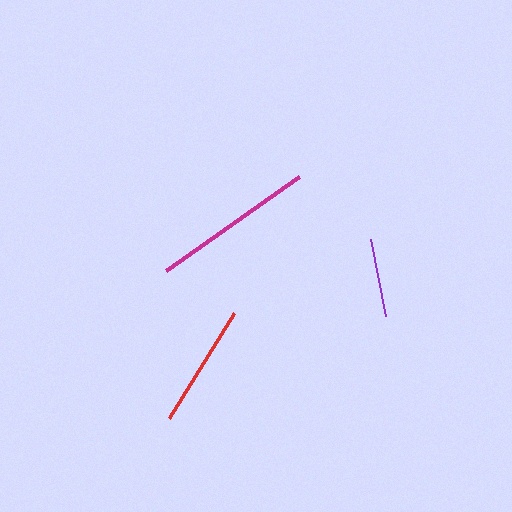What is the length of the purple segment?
The purple segment is approximately 78 pixels long.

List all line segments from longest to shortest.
From longest to shortest: magenta, red, purple.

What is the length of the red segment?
The red segment is approximately 123 pixels long.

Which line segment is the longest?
The magenta line is the longest at approximately 162 pixels.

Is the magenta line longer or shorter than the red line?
The magenta line is longer than the red line.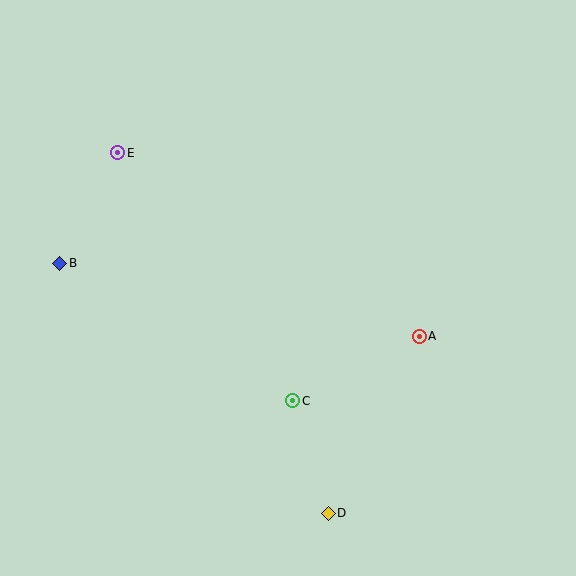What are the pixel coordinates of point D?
Point D is at (328, 513).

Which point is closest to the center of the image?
Point C at (293, 401) is closest to the center.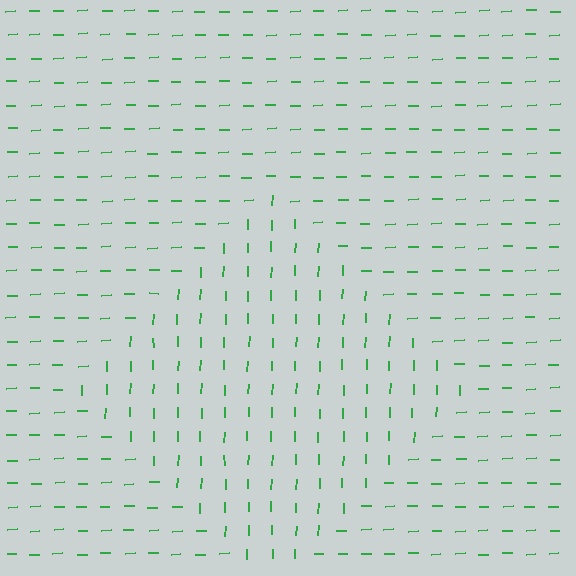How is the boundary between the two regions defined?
The boundary is defined purely by a change in line orientation (approximately 86 degrees difference). All lines are the same color and thickness.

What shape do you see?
I see a diamond.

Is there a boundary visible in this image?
Yes, there is a texture boundary formed by a change in line orientation.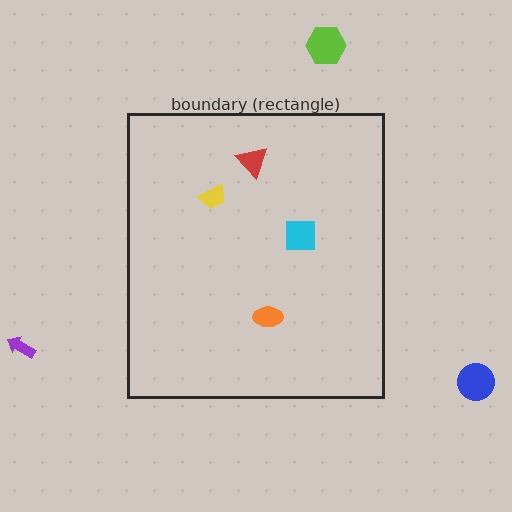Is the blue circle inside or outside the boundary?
Outside.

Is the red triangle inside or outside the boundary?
Inside.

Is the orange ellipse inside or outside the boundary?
Inside.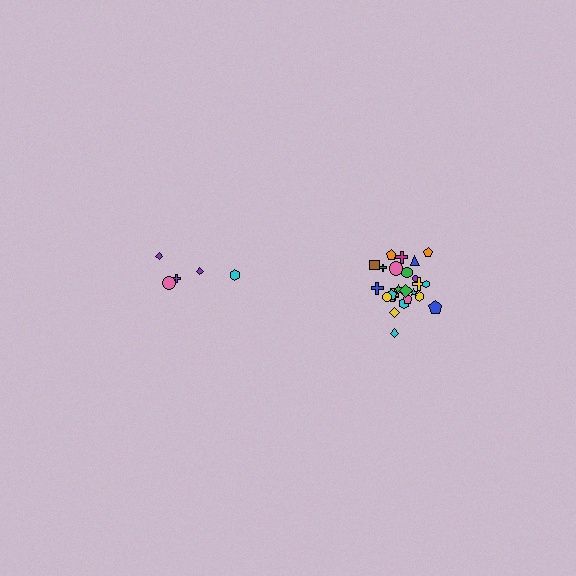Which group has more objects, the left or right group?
The right group.